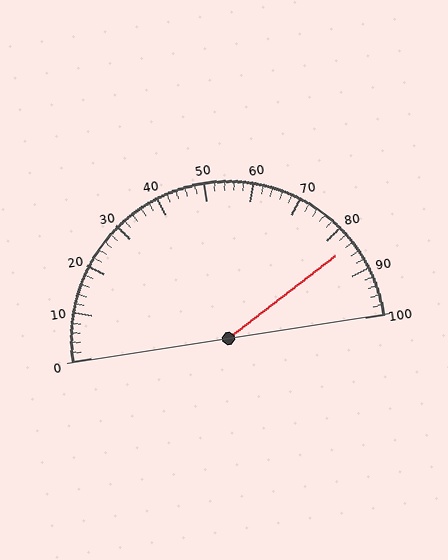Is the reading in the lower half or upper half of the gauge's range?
The reading is in the upper half of the range (0 to 100).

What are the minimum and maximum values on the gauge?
The gauge ranges from 0 to 100.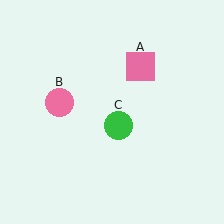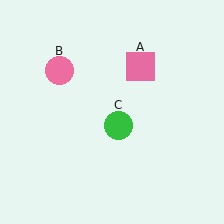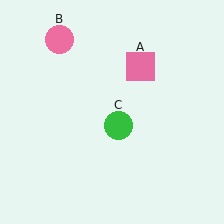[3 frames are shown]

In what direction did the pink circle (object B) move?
The pink circle (object B) moved up.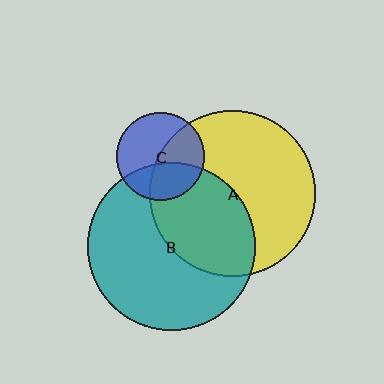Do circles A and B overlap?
Yes.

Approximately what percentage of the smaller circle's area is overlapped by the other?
Approximately 40%.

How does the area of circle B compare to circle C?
Approximately 3.6 times.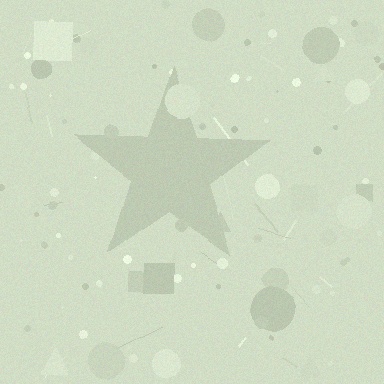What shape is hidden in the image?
A star is hidden in the image.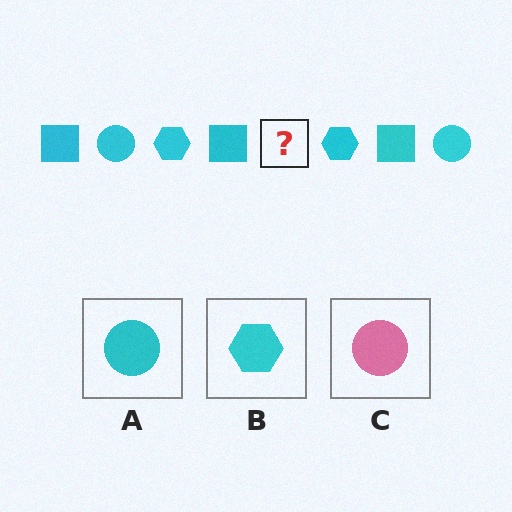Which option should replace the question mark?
Option A.